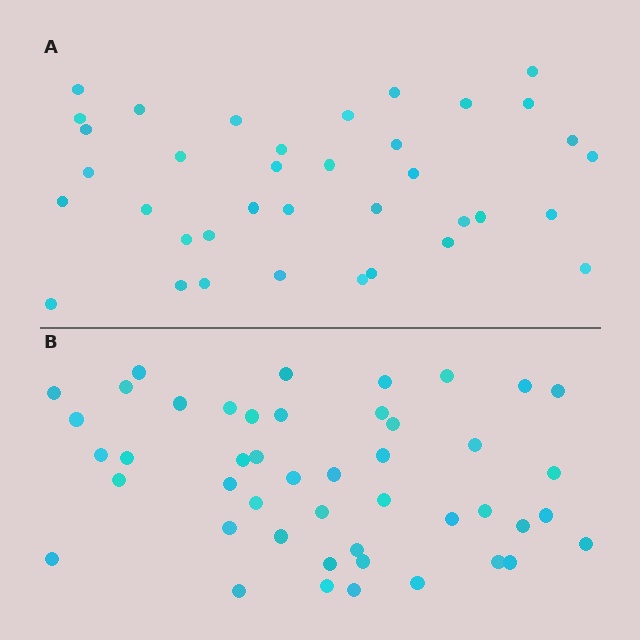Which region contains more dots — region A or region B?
Region B (the bottom region) has more dots.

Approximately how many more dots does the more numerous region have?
Region B has roughly 8 or so more dots than region A.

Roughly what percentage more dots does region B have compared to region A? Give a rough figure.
About 25% more.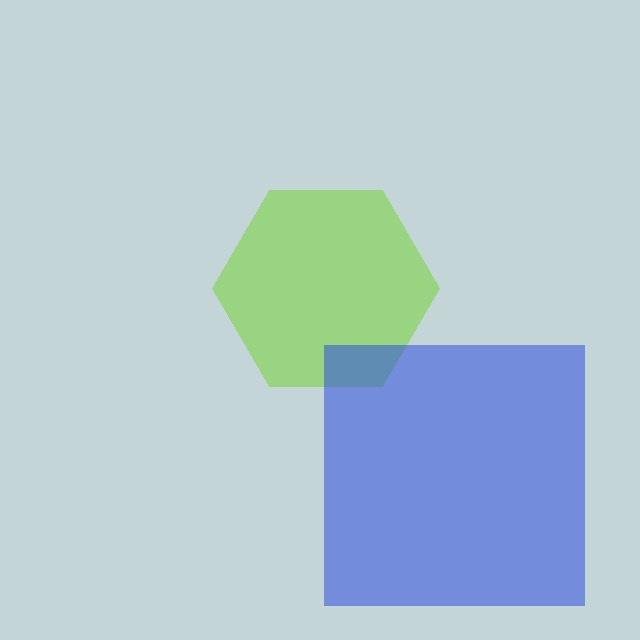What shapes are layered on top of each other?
The layered shapes are: a lime hexagon, a blue square.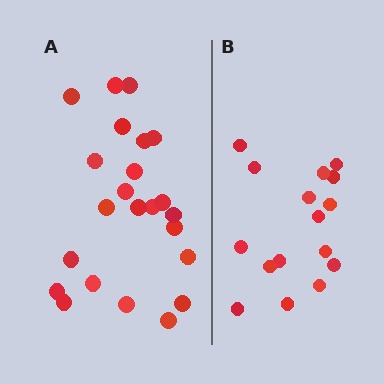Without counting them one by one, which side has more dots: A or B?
Region A (the left region) has more dots.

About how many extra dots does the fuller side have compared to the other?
Region A has roughly 8 or so more dots than region B.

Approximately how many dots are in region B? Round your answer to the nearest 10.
About 20 dots. (The exact count is 16, which rounds to 20.)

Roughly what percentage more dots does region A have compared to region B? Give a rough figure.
About 45% more.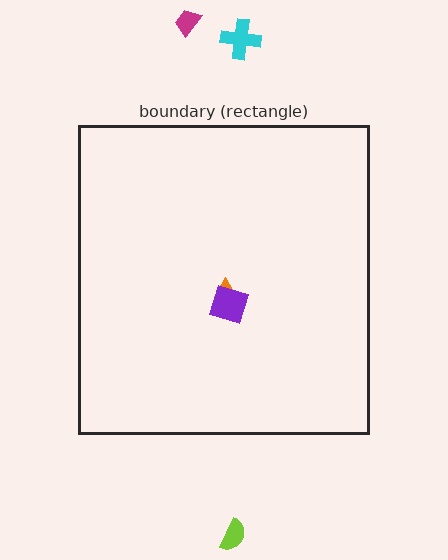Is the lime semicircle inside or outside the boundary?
Outside.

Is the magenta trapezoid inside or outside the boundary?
Outside.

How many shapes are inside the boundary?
2 inside, 3 outside.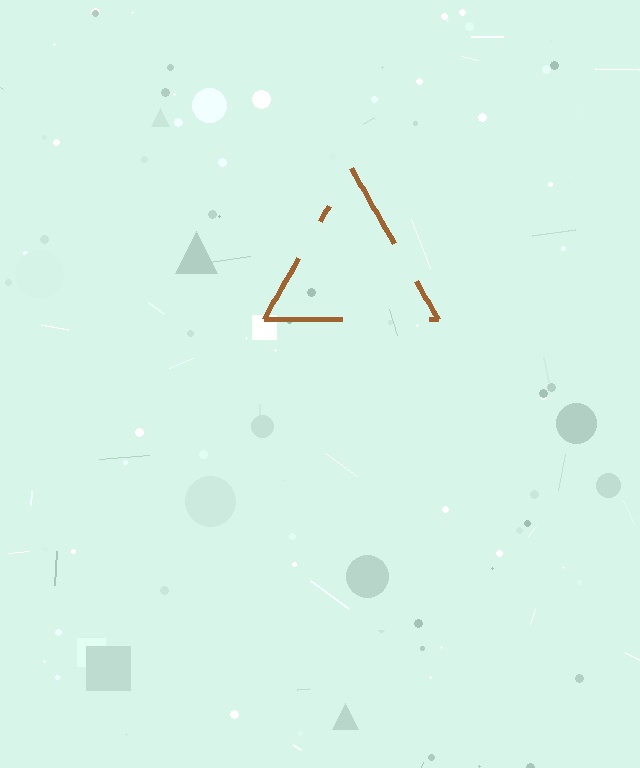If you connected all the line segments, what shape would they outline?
They would outline a triangle.